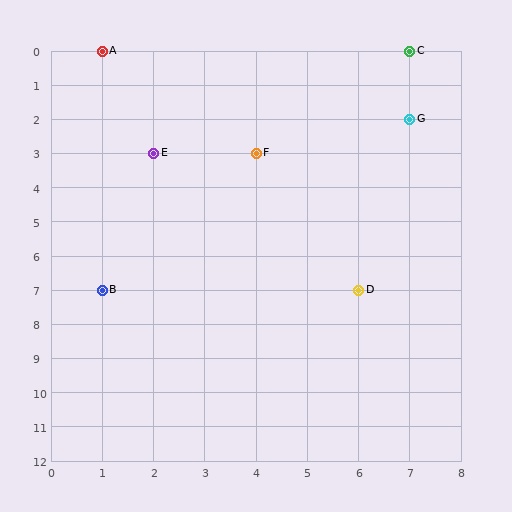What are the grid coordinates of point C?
Point C is at grid coordinates (7, 0).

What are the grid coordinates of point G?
Point G is at grid coordinates (7, 2).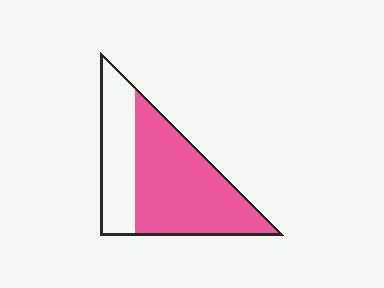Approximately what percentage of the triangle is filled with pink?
Approximately 65%.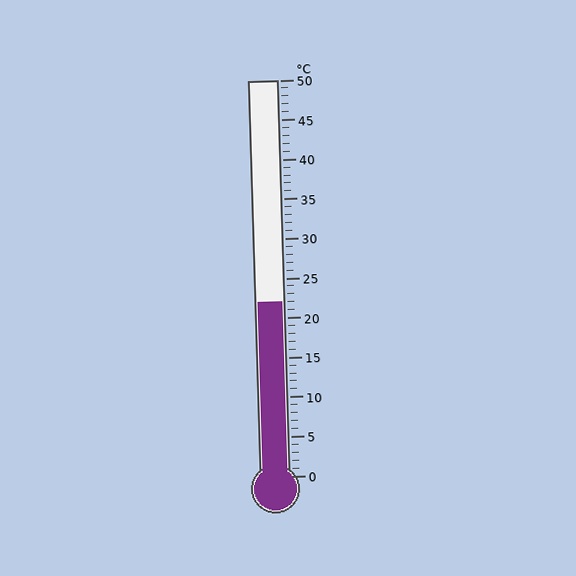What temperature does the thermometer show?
The thermometer shows approximately 22°C.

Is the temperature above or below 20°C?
The temperature is above 20°C.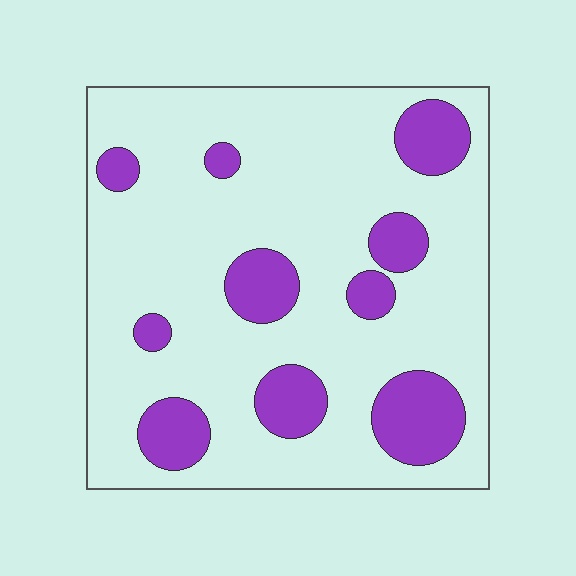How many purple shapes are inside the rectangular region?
10.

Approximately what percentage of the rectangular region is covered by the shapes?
Approximately 20%.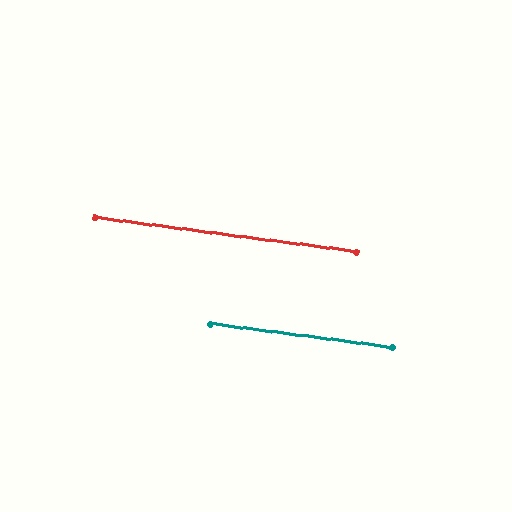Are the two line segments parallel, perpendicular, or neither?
Parallel — their directions differ by only 0.1°.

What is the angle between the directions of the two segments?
Approximately 0 degrees.